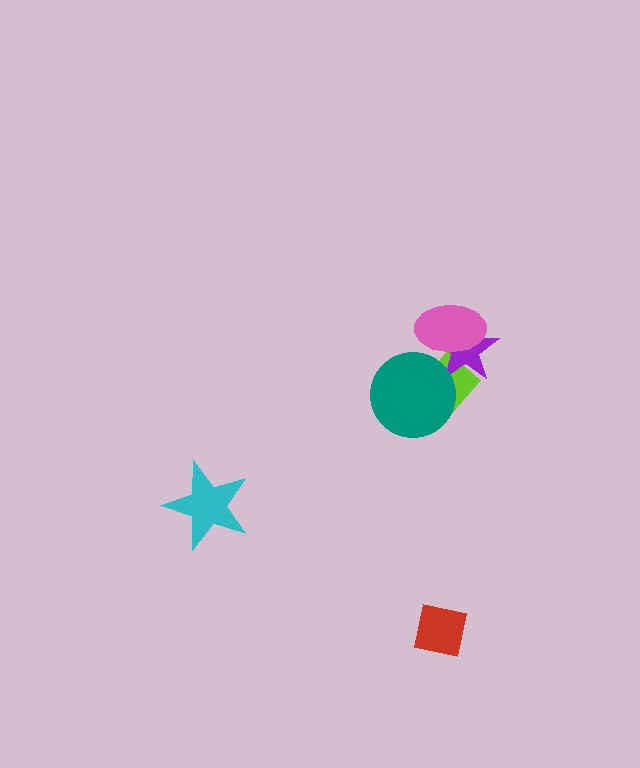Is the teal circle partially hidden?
No, no other shape covers it.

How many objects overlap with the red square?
0 objects overlap with the red square.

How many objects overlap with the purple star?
3 objects overlap with the purple star.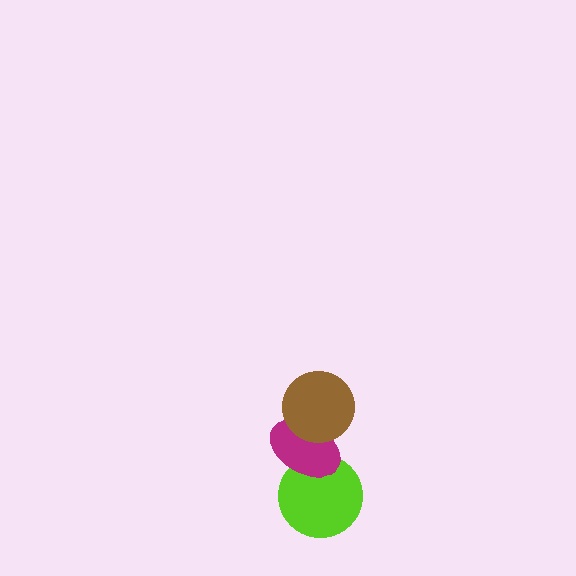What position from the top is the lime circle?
The lime circle is 3rd from the top.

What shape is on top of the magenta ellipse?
The brown circle is on top of the magenta ellipse.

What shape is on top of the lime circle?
The magenta ellipse is on top of the lime circle.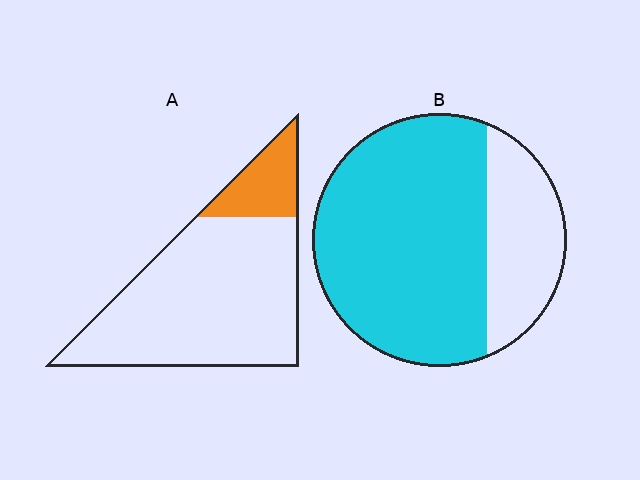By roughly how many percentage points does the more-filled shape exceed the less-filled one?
By roughly 55 percentage points (B over A).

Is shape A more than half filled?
No.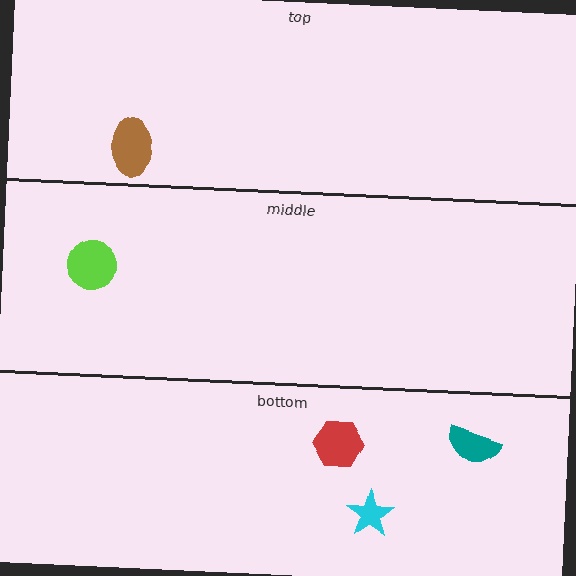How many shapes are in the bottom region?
3.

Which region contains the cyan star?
The bottom region.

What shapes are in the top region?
The brown ellipse.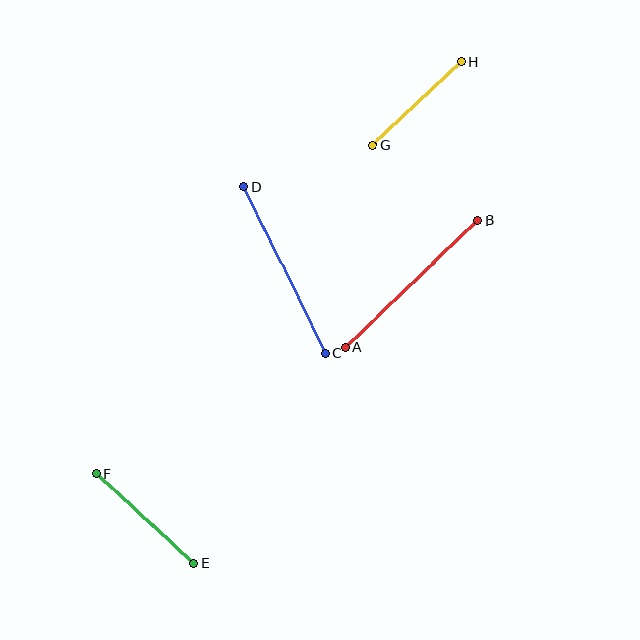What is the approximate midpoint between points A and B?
The midpoint is at approximately (412, 284) pixels.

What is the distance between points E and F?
The distance is approximately 132 pixels.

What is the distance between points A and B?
The distance is approximately 183 pixels.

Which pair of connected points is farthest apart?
Points C and D are farthest apart.